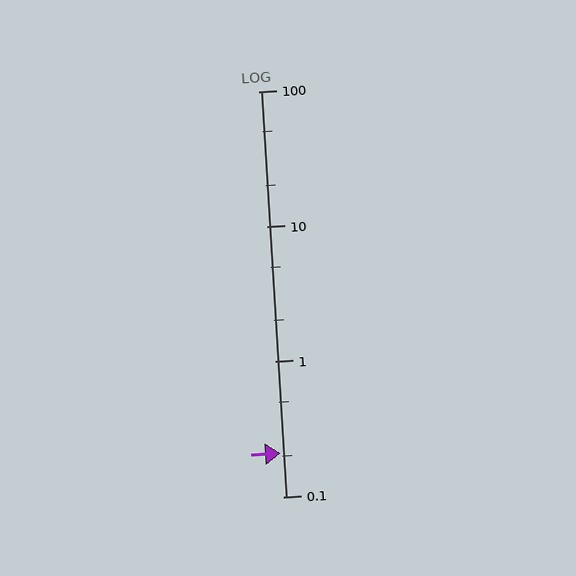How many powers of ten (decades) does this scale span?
The scale spans 3 decades, from 0.1 to 100.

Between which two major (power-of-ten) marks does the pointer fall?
The pointer is between 0.1 and 1.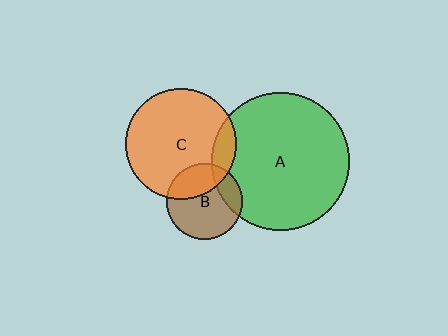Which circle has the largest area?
Circle A (green).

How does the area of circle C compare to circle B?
Approximately 2.1 times.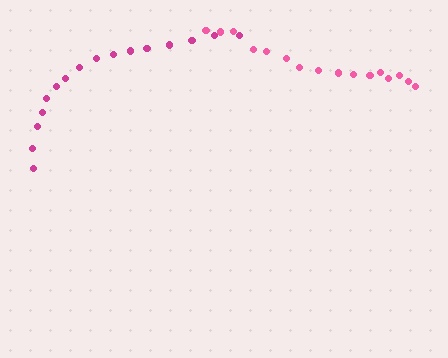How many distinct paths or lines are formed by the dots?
There are 2 distinct paths.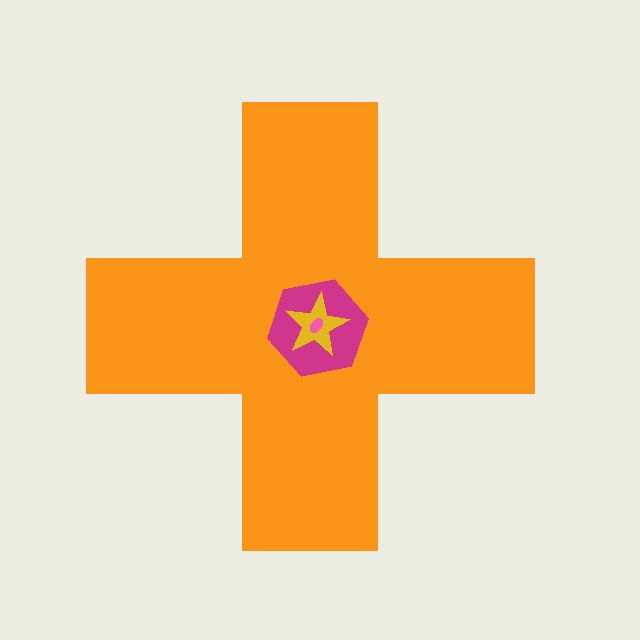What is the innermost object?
The pink ellipse.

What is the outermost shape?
The orange cross.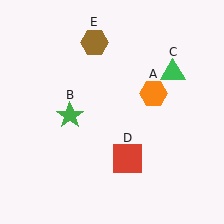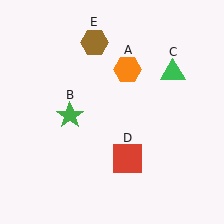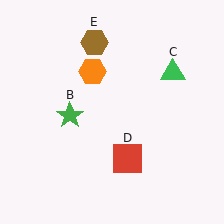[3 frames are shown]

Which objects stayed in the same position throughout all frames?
Green star (object B) and green triangle (object C) and red square (object D) and brown hexagon (object E) remained stationary.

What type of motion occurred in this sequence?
The orange hexagon (object A) rotated counterclockwise around the center of the scene.